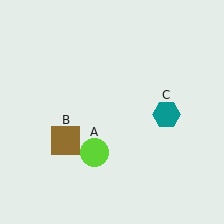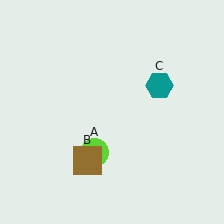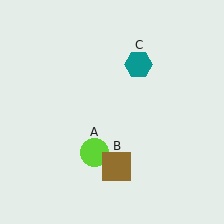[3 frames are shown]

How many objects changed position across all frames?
2 objects changed position: brown square (object B), teal hexagon (object C).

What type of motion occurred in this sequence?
The brown square (object B), teal hexagon (object C) rotated counterclockwise around the center of the scene.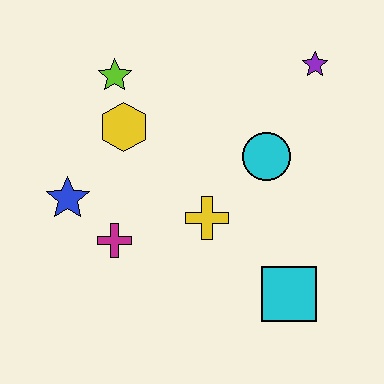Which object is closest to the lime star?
The yellow hexagon is closest to the lime star.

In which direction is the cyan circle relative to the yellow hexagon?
The cyan circle is to the right of the yellow hexagon.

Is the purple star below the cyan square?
No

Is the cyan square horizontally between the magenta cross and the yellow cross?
No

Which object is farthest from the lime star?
The cyan square is farthest from the lime star.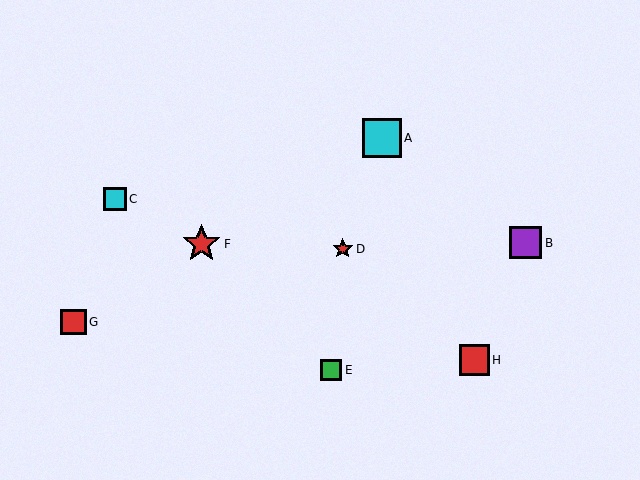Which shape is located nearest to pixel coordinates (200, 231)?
The red star (labeled F) at (202, 244) is nearest to that location.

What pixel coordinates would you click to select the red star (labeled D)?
Click at (343, 249) to select the red star D.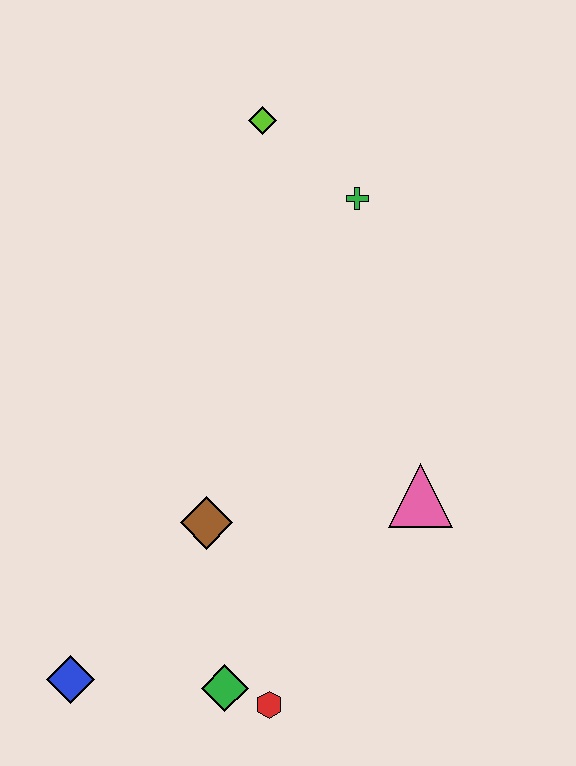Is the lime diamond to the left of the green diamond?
No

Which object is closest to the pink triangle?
The brown diamond is closest to the pink triangle.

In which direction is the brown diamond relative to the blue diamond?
The brown diamond is above the blue diamond.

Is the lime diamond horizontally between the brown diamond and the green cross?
Yes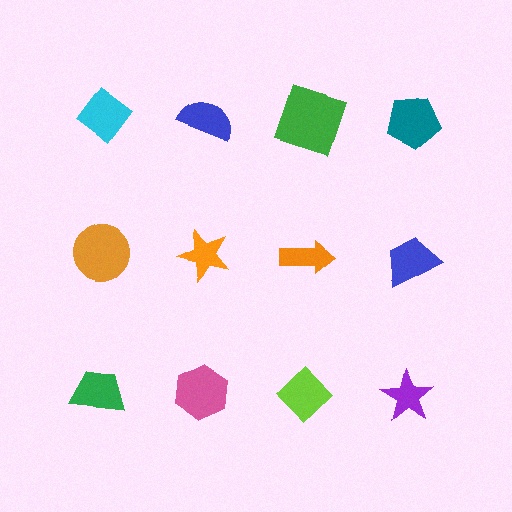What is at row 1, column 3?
A green square.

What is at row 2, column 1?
An orange circle.